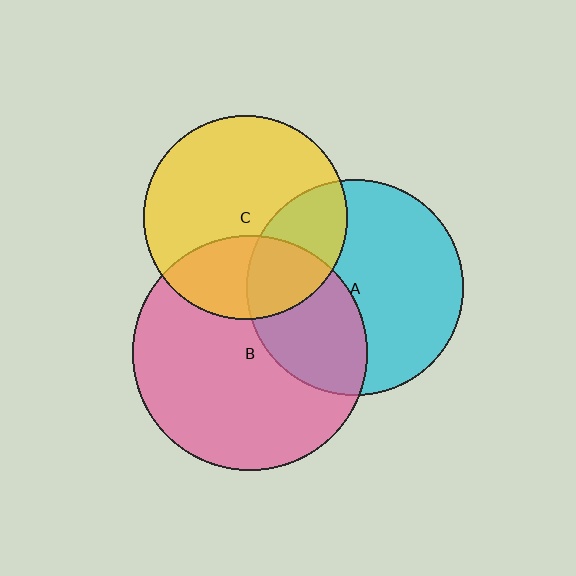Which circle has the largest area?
Circle B (pink).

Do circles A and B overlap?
Yes.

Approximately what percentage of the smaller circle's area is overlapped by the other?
Approximately 35%.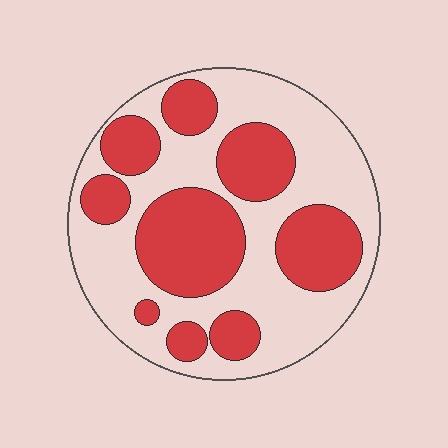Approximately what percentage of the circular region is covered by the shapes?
Approximately 40%.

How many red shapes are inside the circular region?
9.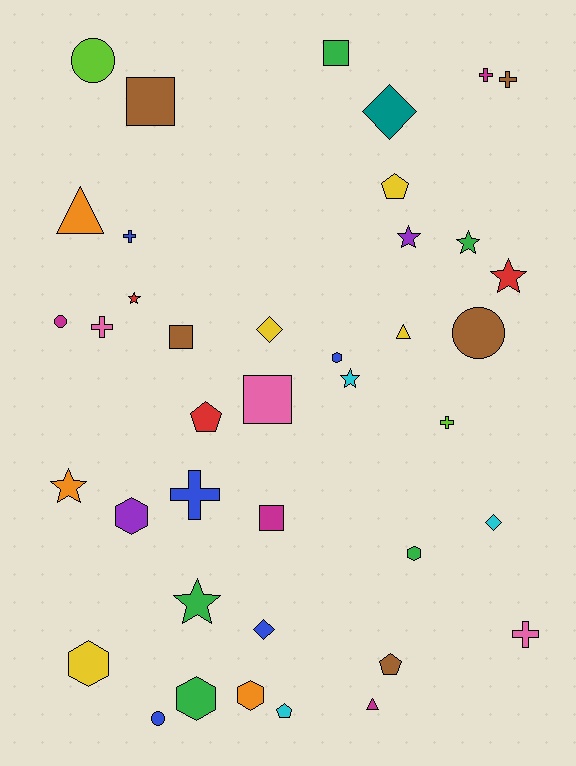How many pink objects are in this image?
There are 3 pink objects.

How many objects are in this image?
There are 40 objects.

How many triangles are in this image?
There are 3 triangles.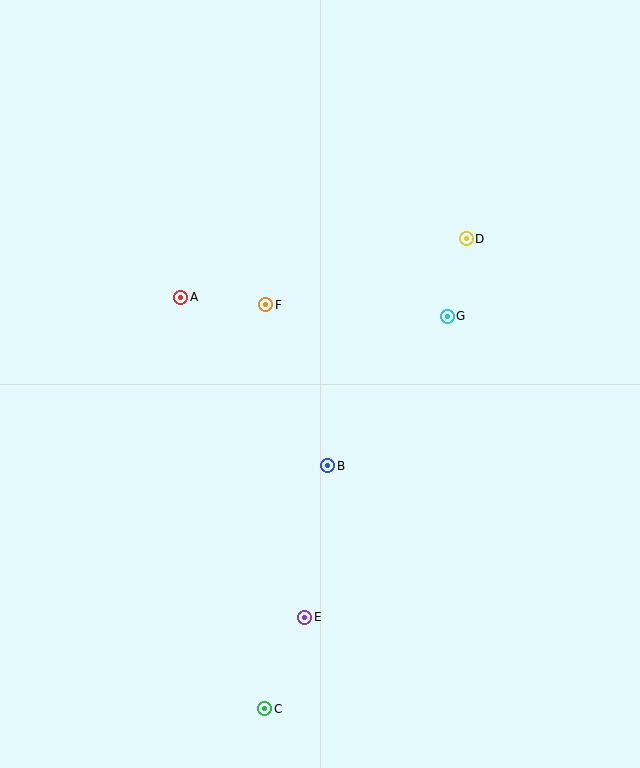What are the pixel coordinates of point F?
Point F is at (266, 305).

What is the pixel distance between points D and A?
The distance between D and A is 291 pixels.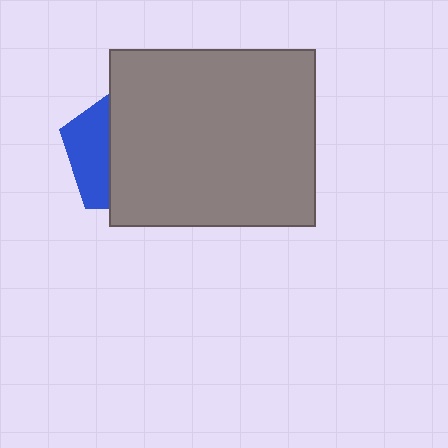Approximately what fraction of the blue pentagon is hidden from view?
Roughly 68% of the blue pentagon is hidden behind the gray rectangle.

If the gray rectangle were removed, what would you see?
You would see the complete blue pentagon.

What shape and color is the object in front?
The object in front is a gray rectangle.